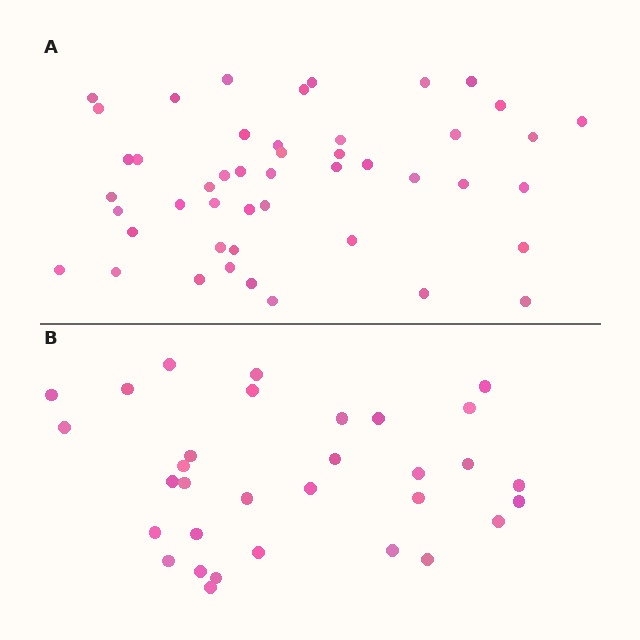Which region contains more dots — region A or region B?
Region A (the top region) has more dots.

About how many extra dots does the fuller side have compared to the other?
Region A has approximately 15 more dots than region B.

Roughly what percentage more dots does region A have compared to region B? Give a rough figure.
About 45% more.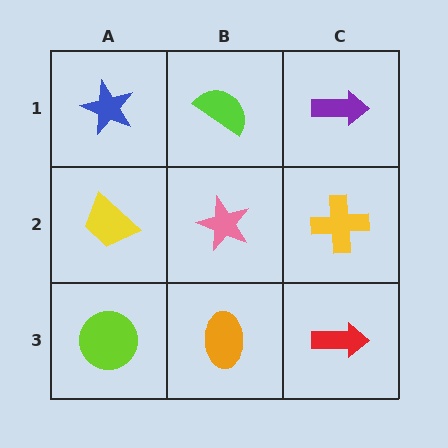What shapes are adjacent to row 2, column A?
A blue star (row 1, column A), a lime circle (row 3, column A), a pink star (row 2, column B).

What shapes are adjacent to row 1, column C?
A yellow cross (row 2, column C), a lime semicircle (row 1, column B).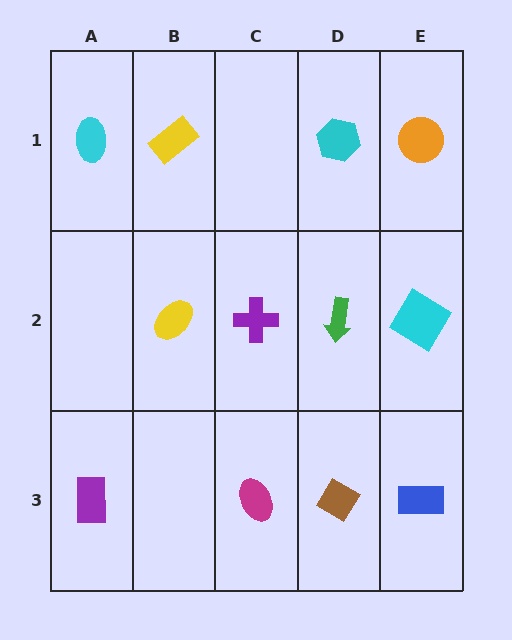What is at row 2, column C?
A purple cross.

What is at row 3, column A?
A purple rectangle.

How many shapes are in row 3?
4 shapes.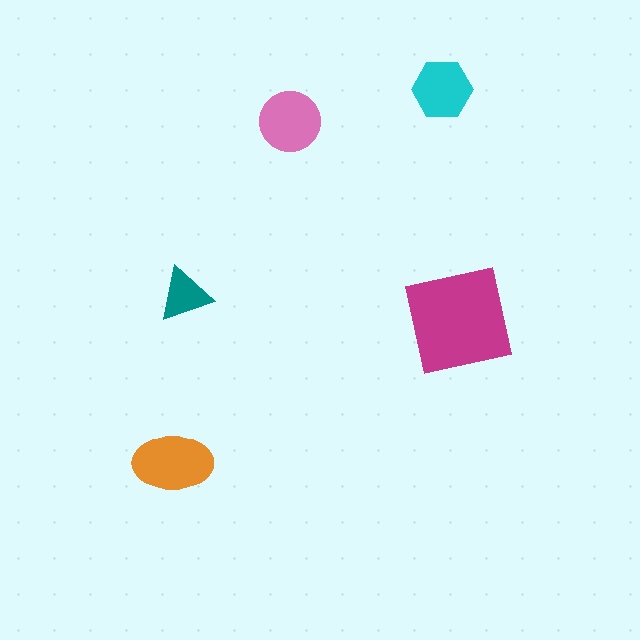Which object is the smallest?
The teal triangle.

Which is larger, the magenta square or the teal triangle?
The magenta square.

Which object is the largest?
The magenta square.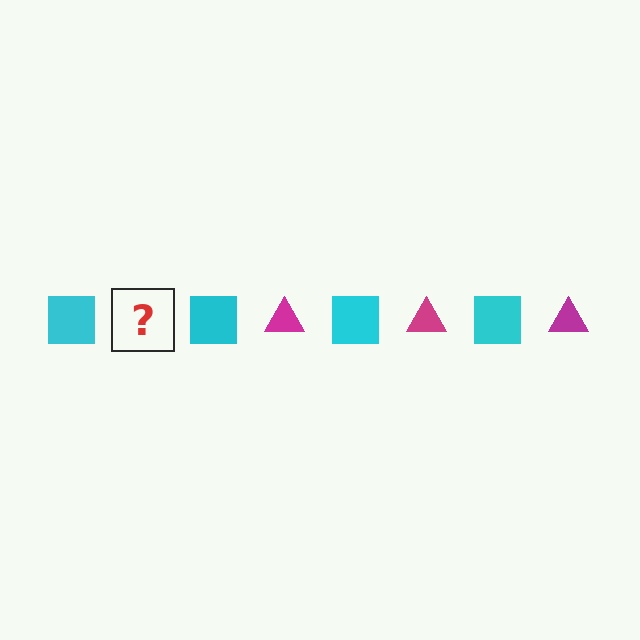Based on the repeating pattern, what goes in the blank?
The blank should be a magenta triangle.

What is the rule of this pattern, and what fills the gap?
The rule is that the pattern alternates between cyan square and magenta triangle. The gap should be filled with a magenta triangle.